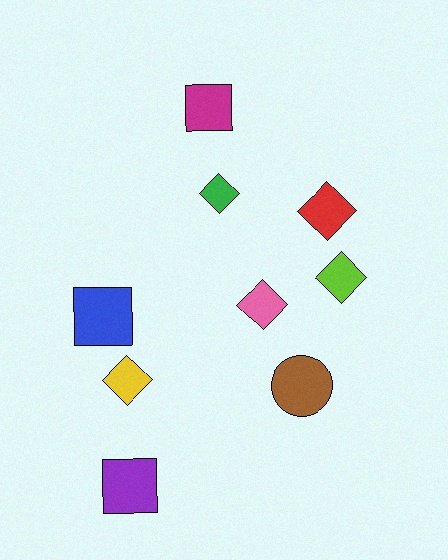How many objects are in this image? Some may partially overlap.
There are 9 objects.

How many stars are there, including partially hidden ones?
There are no stars.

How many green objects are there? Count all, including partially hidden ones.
There is 1 green object.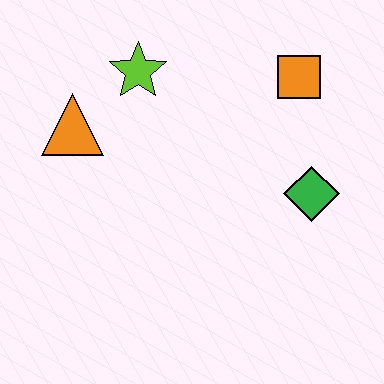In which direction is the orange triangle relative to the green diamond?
The orange triangle is to the left of the green diamond.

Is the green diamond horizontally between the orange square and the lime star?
No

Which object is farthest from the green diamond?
The orange triangle is farthest from the green diamond.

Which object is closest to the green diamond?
The orange square is closest to the green diamond.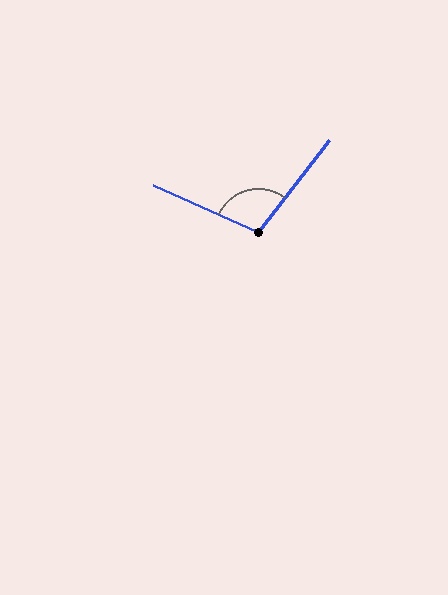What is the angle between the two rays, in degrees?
Approximately 103 degrees.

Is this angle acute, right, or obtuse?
It is obtuse.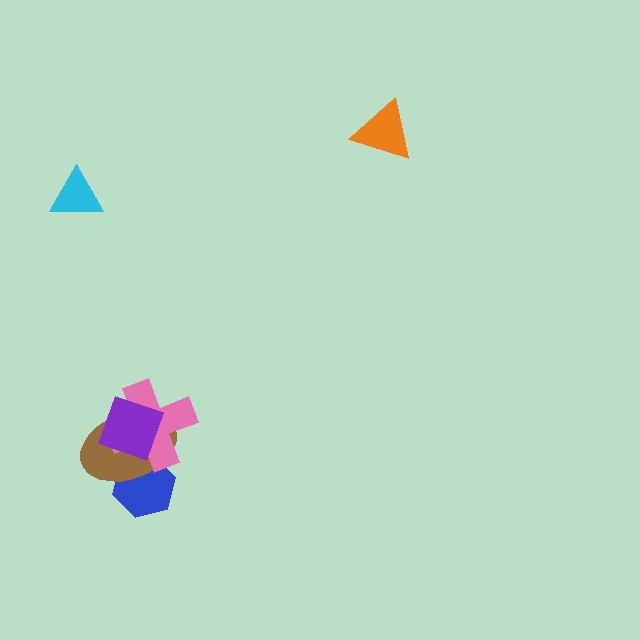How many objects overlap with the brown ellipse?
3 objects overlap with the brown ellipse.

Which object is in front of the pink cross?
The purple square is in front of the pink cross.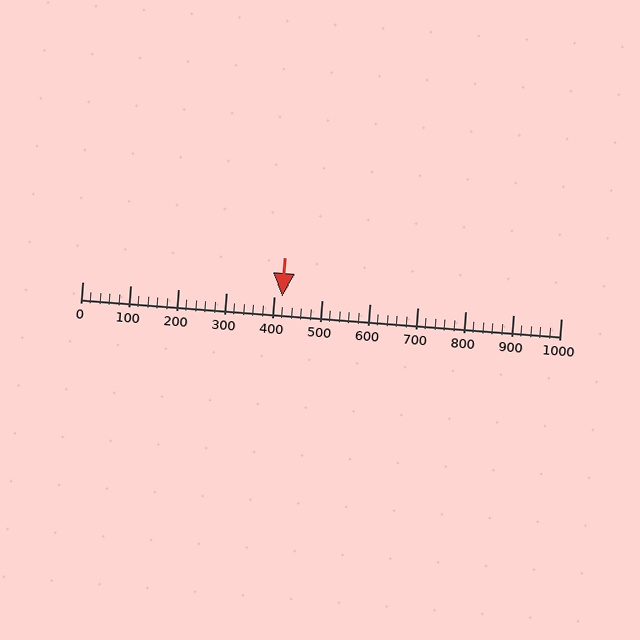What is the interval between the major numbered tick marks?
The major tick marks are spaced 100 units apart.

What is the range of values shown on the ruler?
The ruler shows values from 0 to 1000.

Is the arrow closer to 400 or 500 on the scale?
The arrow is closer to 400.